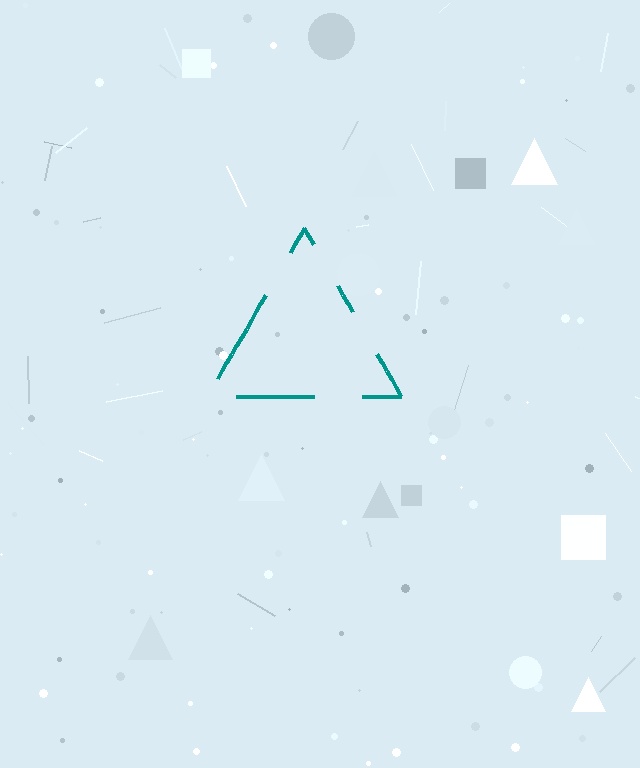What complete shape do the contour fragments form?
The contour fragments form a triangle.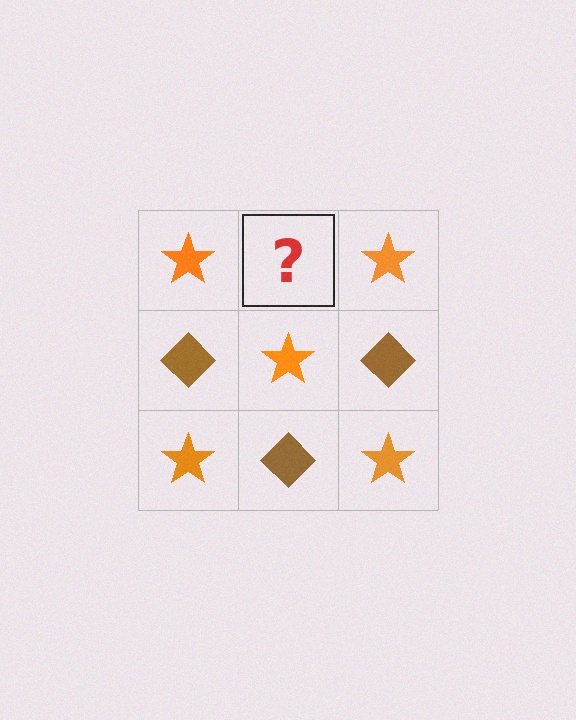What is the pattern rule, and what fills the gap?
The rule is that it alternates orange star and brown diamond in a checkerboard pattern. The gap should be filled with a brown diamond.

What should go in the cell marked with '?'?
The missing cell should contain a brown diamond.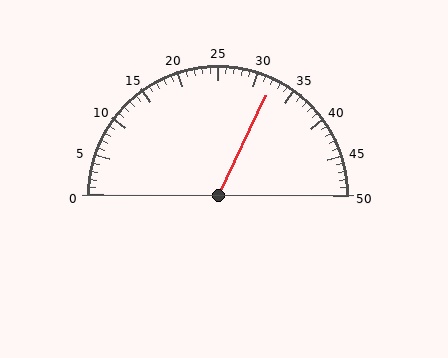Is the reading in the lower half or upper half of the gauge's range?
The reading is in the upper half of the range (0 to 50).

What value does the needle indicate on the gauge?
The needle indicates approximately 32.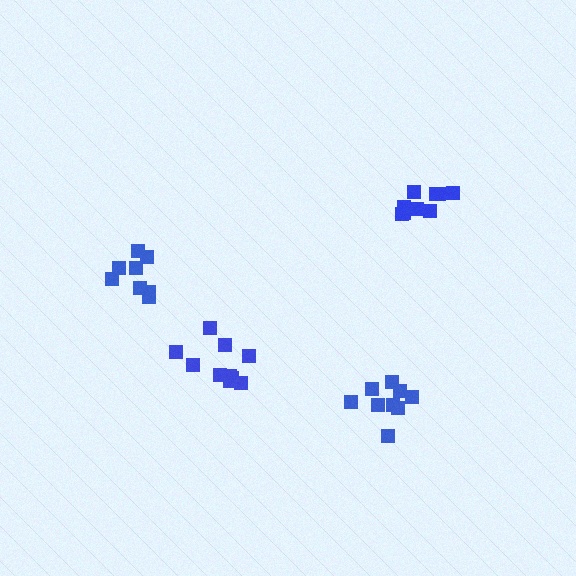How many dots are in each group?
Group 1: 10 dots, Group 2: 9 dots, Group 3: 9 dots, Group 4: 8 dots (36 total).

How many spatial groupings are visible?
There are 4 spatial groupings.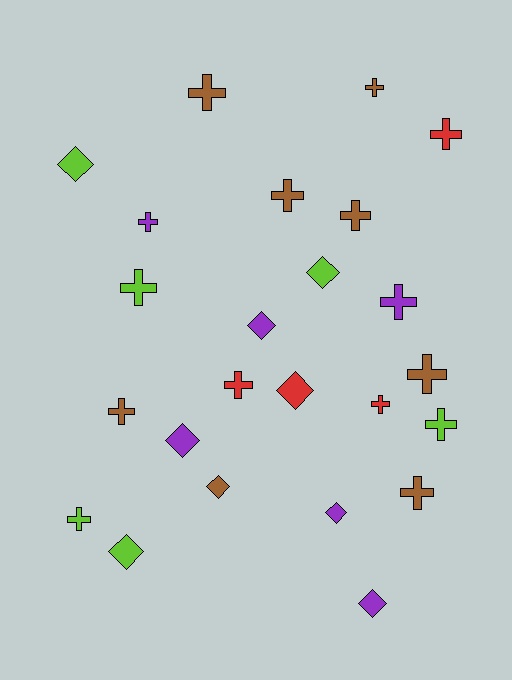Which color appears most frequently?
Brown, with 8 objects.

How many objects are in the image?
There are 24 objects.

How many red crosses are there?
There are 3 red crosses.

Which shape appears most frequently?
Cross, with 15 objects.